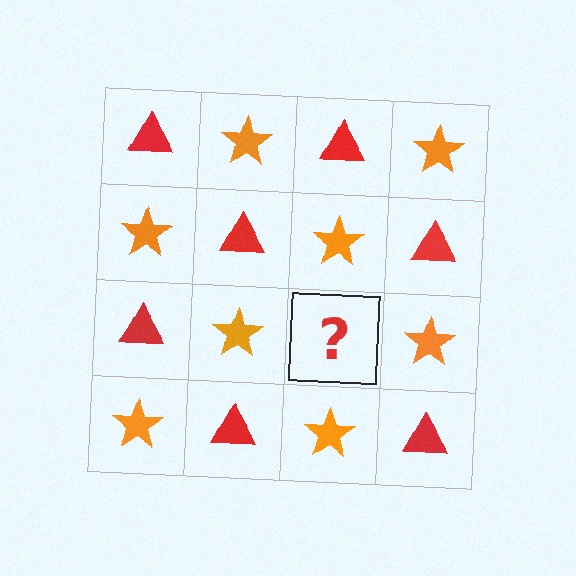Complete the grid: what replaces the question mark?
The question mark should be replaced with a red triangle.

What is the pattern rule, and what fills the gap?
The rule is that it alternates red triangle and orange star in a checkerboard pattern. The gap should be filled with a red triangle.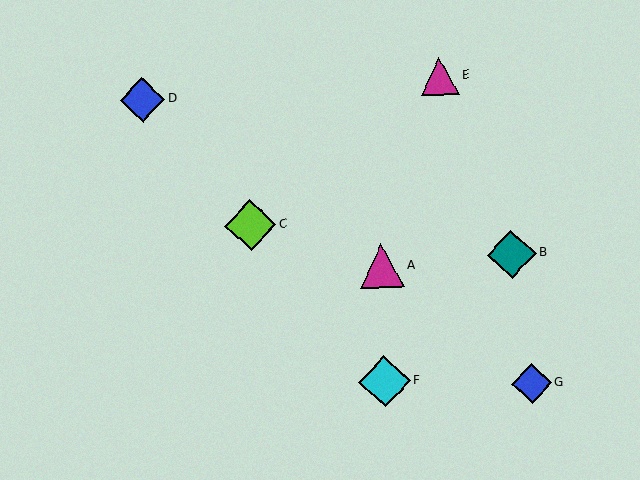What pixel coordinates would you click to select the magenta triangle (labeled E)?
Click at (440, 76) to select the magenta triangle E.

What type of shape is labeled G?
Shape G is a blue diamond.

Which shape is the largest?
The cyan diamond (labeled F) is the largest.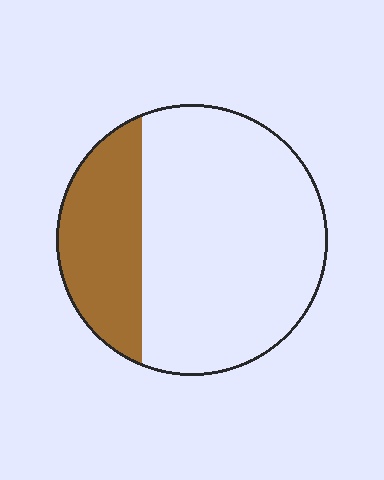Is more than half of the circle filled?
No.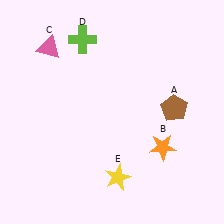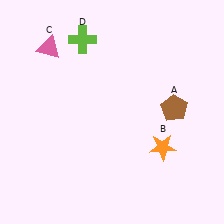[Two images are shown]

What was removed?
The yellow star (E) was removed in Image 2.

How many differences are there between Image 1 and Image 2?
There is 1 difference between the two images.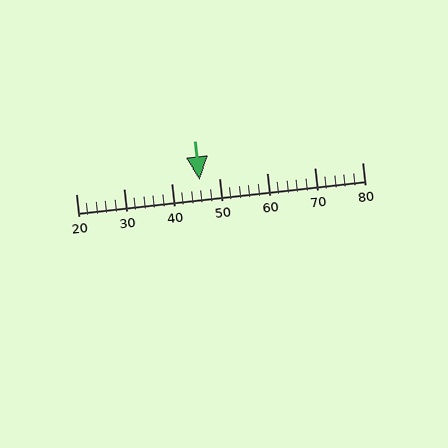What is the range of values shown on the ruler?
The ruler shows values from 20 to 80.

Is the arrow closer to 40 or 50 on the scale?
The arrow is closer to 50.